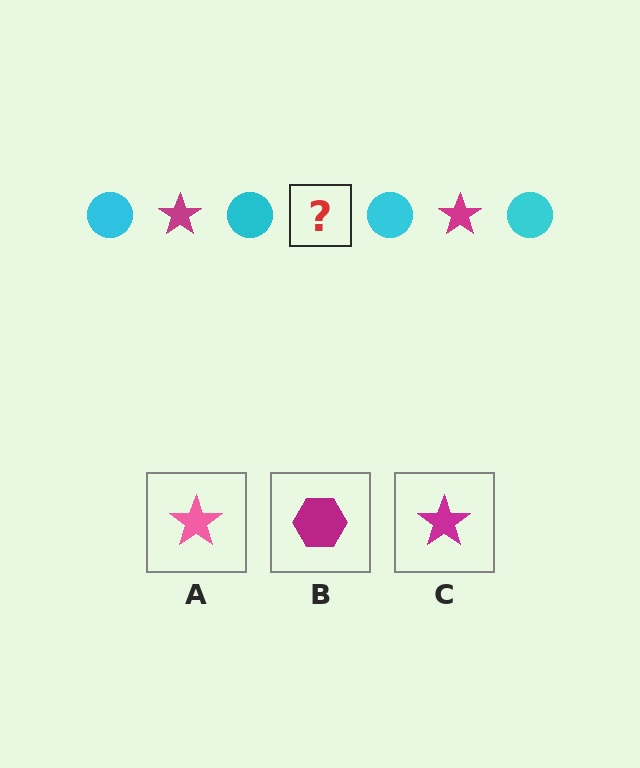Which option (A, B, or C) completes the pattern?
C.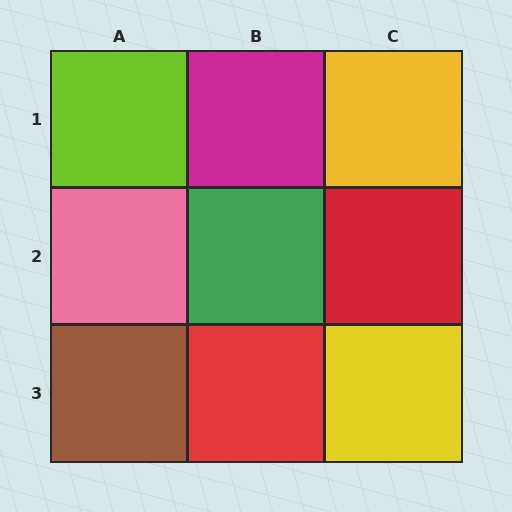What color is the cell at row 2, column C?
Red.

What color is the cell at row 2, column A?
Pink.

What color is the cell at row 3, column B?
Red.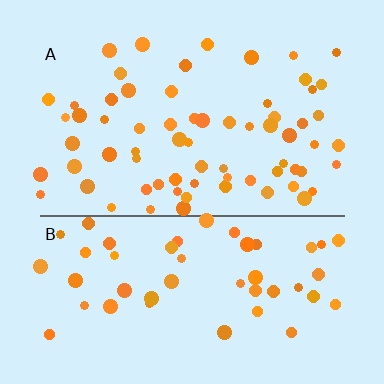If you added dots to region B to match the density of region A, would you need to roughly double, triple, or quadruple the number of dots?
Approximately double.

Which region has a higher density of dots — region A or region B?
A (the top).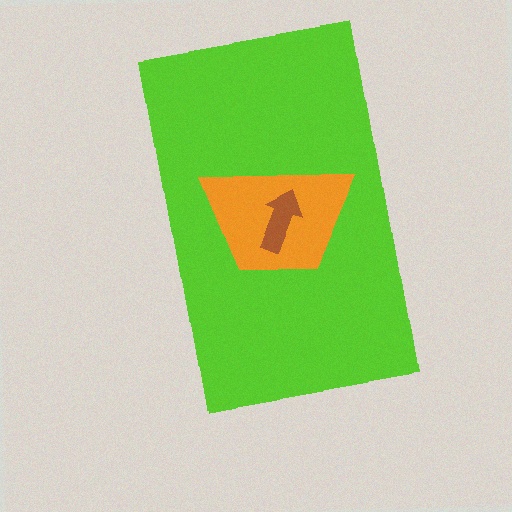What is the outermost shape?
The lime rectangle.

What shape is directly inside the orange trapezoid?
The brown arrow.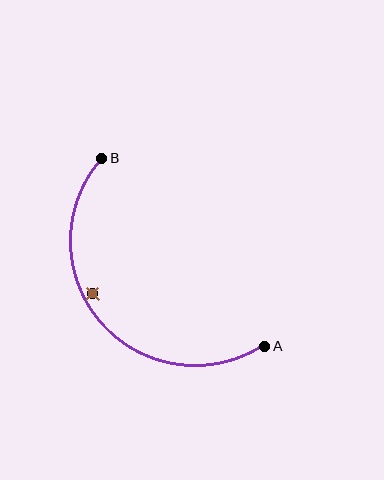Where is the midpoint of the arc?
The arc midpoint is the point on the curve farthest from the straight line joining A and B. It sits below and to the left of that line.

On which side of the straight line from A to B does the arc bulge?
The arc bulges below and to the left of the straight line connecting A and B.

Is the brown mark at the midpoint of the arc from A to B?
No — the brown mark does not lie on the arc at all. It sits slightly inside the curve.